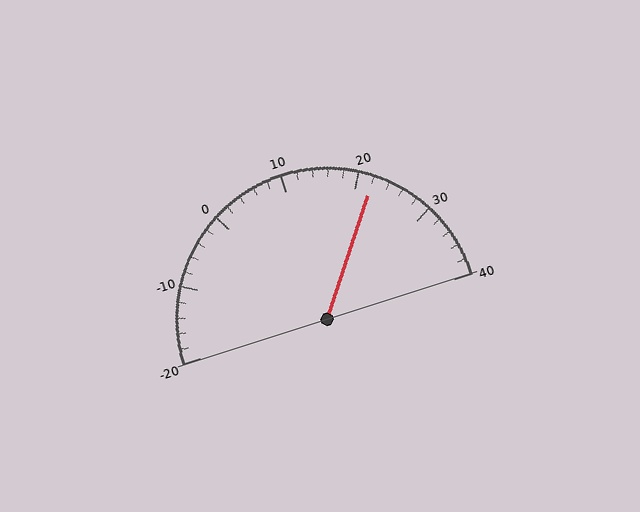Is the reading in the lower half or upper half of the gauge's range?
The reading is in the upper half of the range (-20 to 40).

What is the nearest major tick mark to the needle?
The nearest major tick mark is 20.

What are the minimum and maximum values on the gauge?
The gauge ranges from -20 to 40.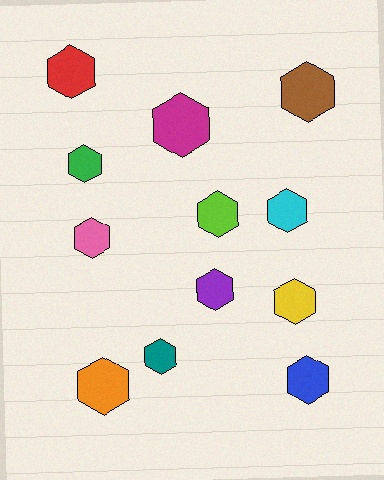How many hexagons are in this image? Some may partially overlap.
There are 12 hexagons.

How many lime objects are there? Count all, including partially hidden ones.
There is 1 lime object.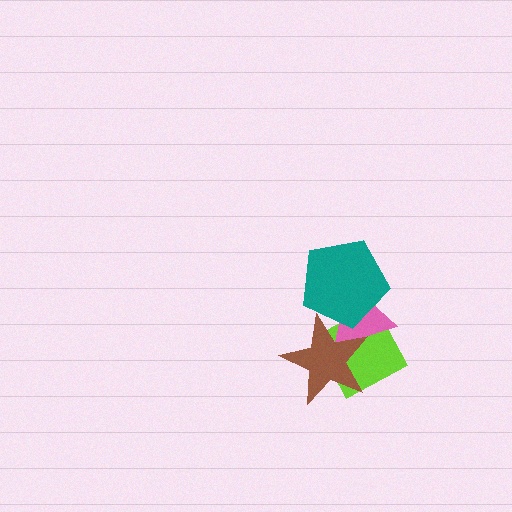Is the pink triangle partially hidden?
Yes, it is partially covered by another shape.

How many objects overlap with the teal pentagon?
3 objects overlap with the teal pentagon.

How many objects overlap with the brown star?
3 objects overlap with the brown star.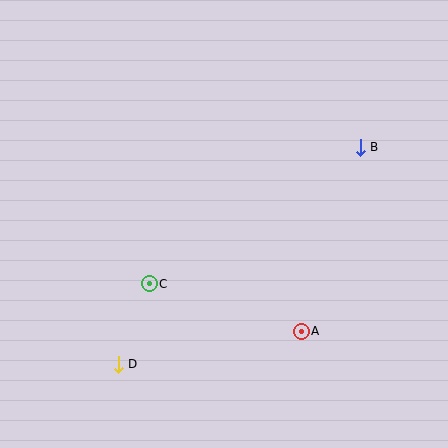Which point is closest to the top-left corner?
Point C is closest to the top-left corner.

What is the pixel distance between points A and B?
The distance between A and B is 194 pixels.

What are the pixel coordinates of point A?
Point A is at (301, 331).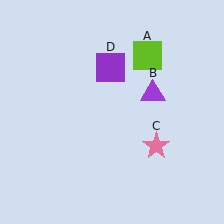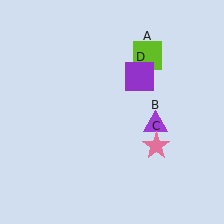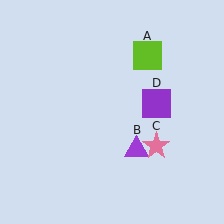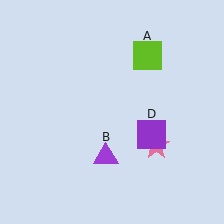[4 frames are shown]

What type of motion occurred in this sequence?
The purple triangle (object B), purple square (object D) rotated clockwise around the center of the scene.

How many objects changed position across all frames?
2 objects changed position: purple triangle (object B), purple square (object D).